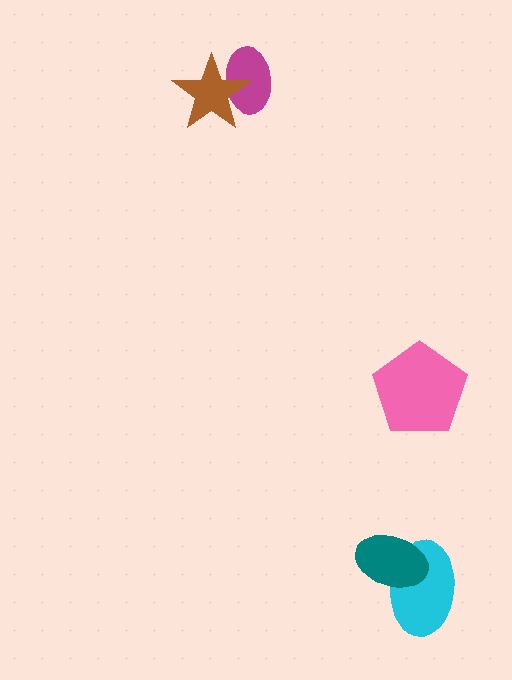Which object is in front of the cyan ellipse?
The teal ellipse is in front of the cyan ellipse.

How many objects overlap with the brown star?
1 object overlaps with the brown star.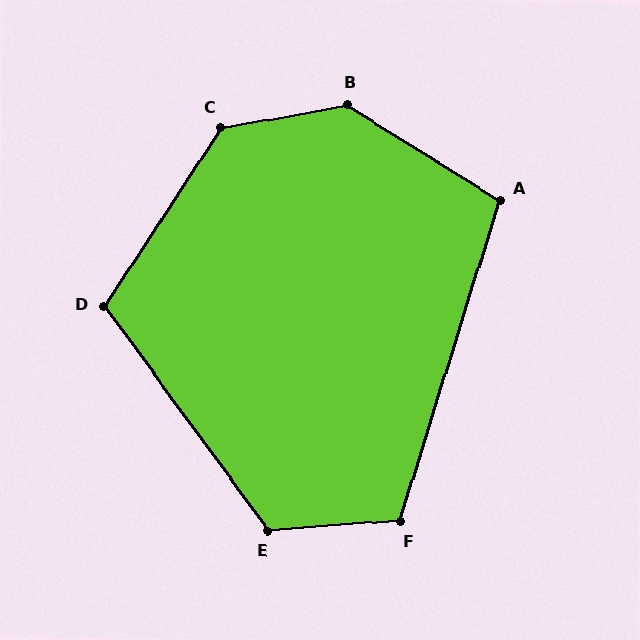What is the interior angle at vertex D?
Approximately 111 degrees (obtuse).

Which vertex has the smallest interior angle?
A, at approximately 105 degrees.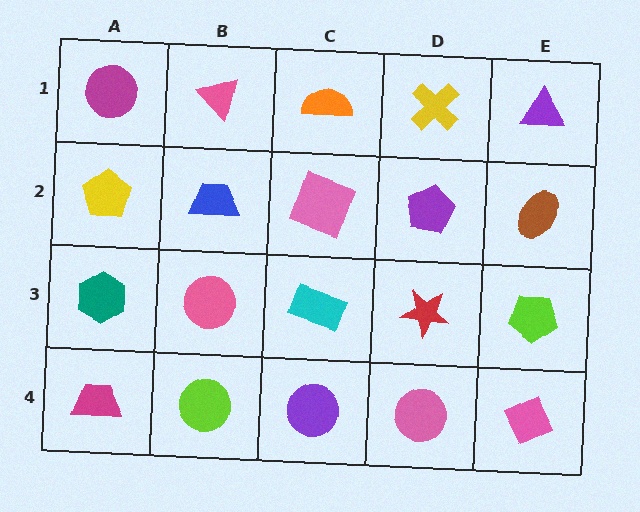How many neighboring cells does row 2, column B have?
4.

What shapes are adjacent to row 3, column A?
A yellow pentagon (row 2, column A), a magenta trapezoid (row 4, column A), a pink circle (row 3, column B).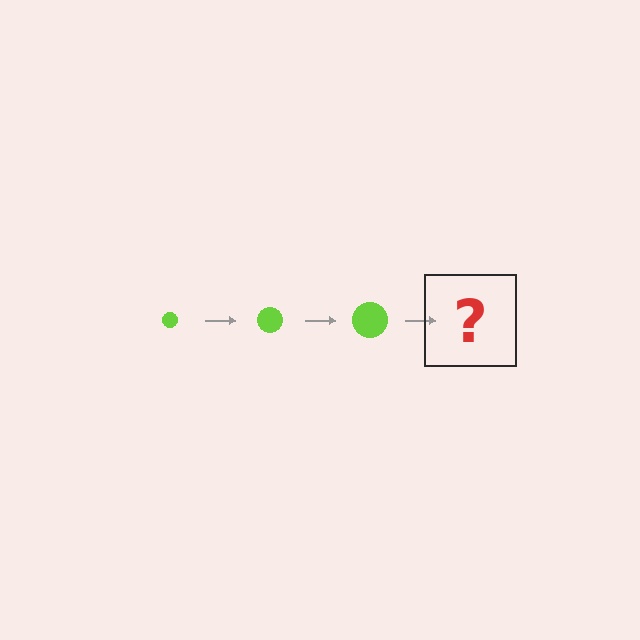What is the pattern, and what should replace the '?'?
The pattern is that the circle gets progressively larger each step. The '?' should be a lime circle, larger than the previous one.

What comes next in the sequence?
The next element should be a lime circle, larger than the previous one.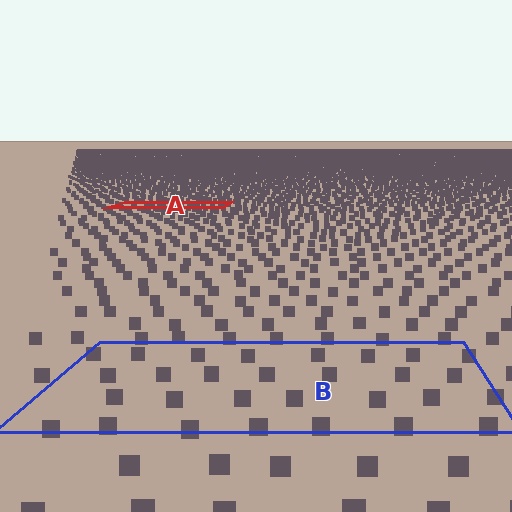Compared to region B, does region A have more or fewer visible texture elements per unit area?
Region A has more texture elements per unit area — they are packed more densely because it is farther away.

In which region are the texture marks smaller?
The texture marks are smaller in region A, because it is farther away.